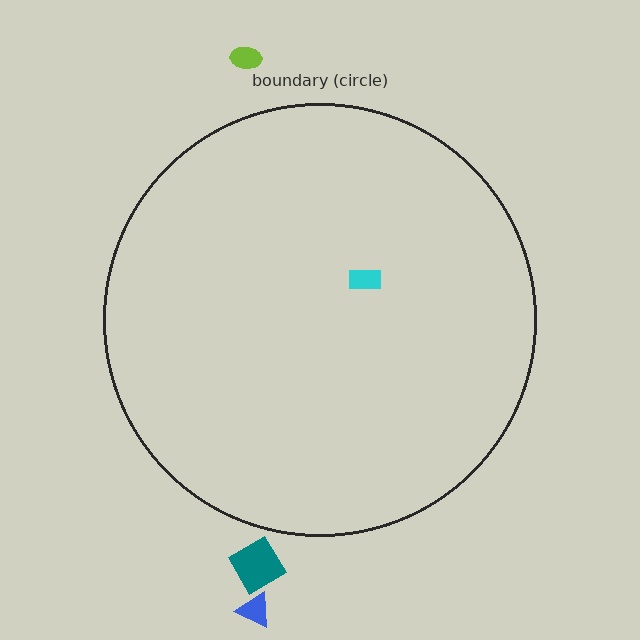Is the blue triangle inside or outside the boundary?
Outside.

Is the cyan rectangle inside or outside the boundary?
Inside.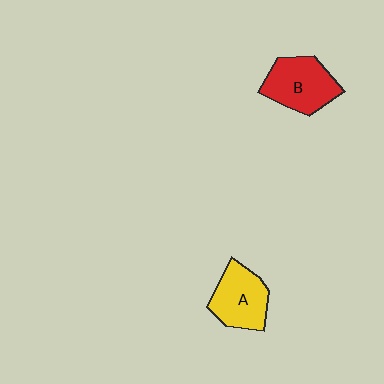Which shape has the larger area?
Shape B (red).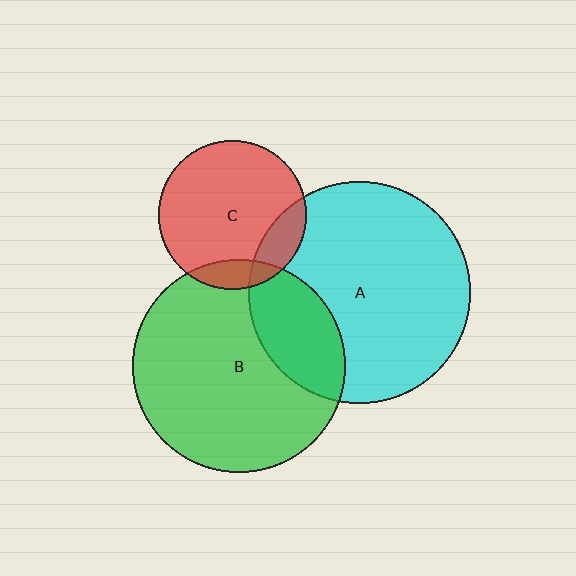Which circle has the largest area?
Circle A (cyan).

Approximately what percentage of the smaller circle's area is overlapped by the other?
Approximately 10%.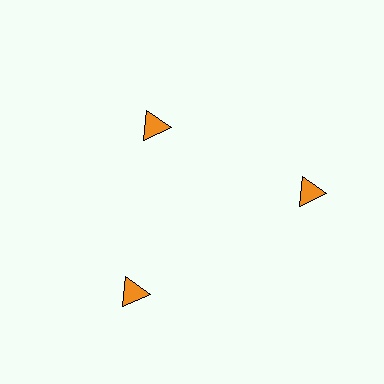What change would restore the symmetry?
The symmetry would be restored by moving it outward, back onto the ring so that all 3 triangles sit at equal angles and equal distance from the center.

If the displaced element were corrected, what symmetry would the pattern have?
It would have 3-fold rotational symmetry — the pattern would map onto itself every 120 degrees.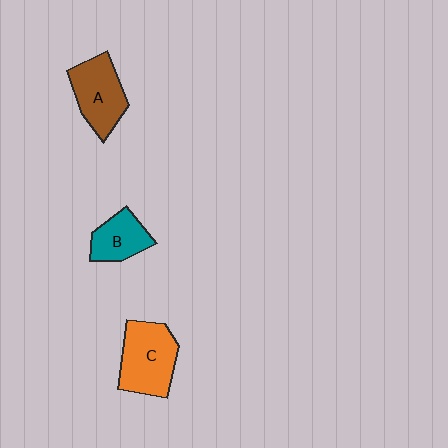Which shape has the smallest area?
Shape B (teal).